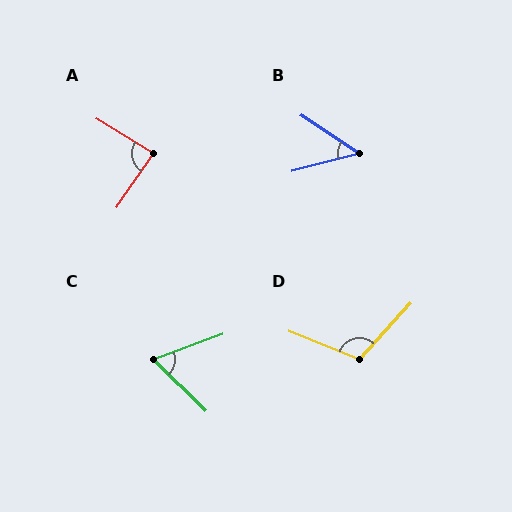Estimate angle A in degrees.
Approximately 87 degrees.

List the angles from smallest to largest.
B (47°), C (64°), A (87°), D (110°).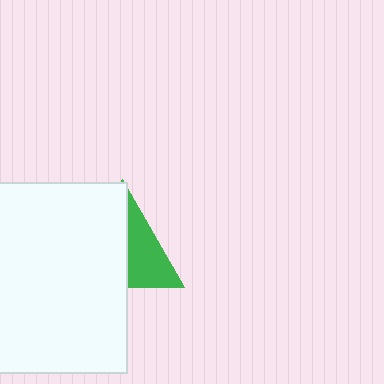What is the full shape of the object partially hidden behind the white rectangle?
The partially hidden object is a green triangle.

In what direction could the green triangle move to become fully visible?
The green triangle could move right. That would shift it out from behind the white rectangle entirely.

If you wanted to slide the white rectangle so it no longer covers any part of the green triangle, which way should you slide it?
Slide it left — that is the most direct way to separate the two shapes.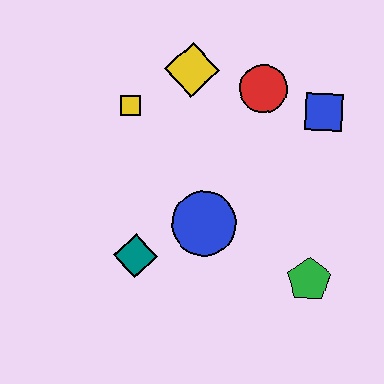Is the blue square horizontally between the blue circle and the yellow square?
No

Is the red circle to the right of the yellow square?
Yes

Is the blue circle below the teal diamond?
No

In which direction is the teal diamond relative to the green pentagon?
The teal diamond is to the left of the green pentagon.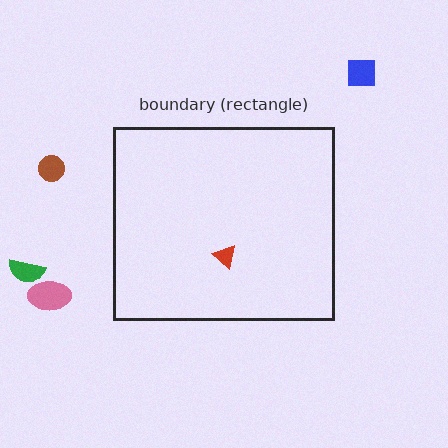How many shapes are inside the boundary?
1 inside, 4 outside.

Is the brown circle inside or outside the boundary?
Outside.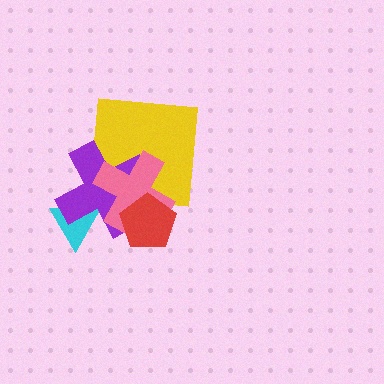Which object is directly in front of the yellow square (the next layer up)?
The purple cross is directly in front of the yellow square.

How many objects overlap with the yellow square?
3 objects overlap with the yellow square.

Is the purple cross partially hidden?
Yes, it is partially covered by another shape.